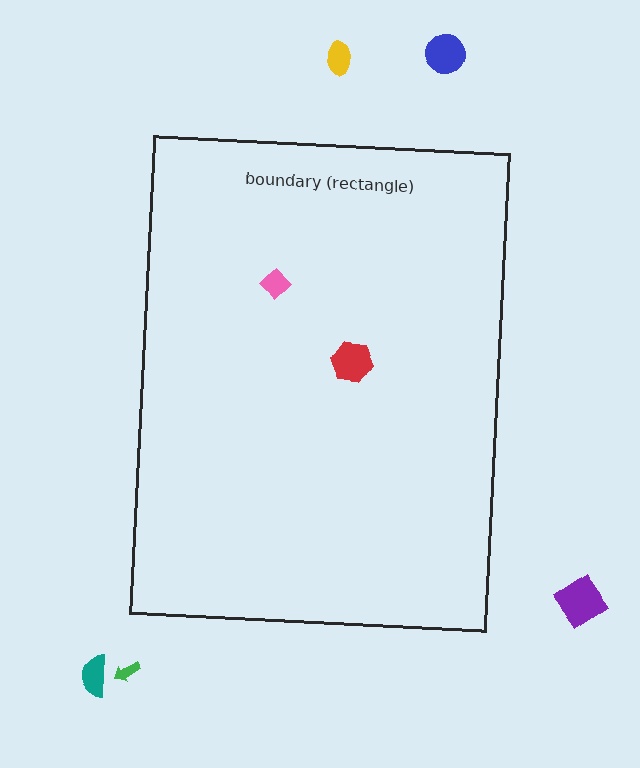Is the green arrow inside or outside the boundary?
Outside.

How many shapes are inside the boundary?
2 inside, 5 outside.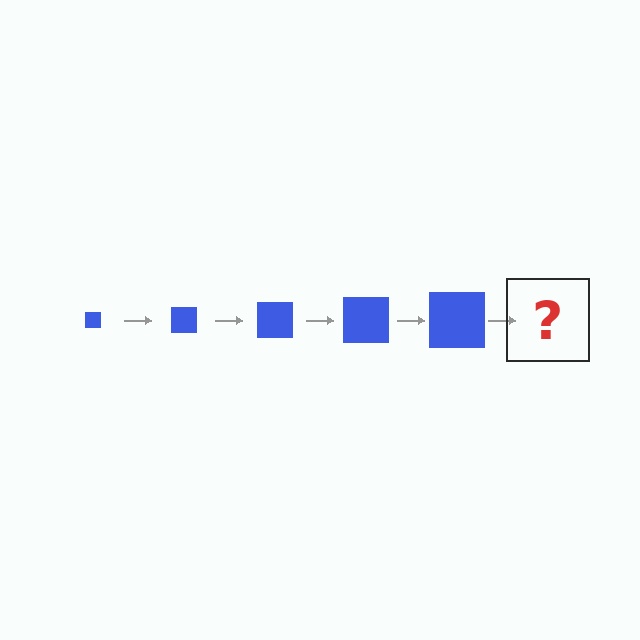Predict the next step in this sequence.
The next step is a blue square, larger than the previous one.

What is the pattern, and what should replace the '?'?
The pattern is that the square gets progressively larger each step. The '?' should be a blue square, larger than the previous one.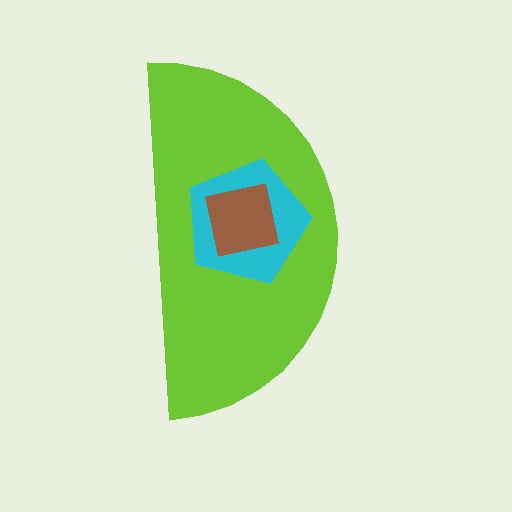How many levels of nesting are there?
3.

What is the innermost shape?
The brown square.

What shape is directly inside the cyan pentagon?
The brown square.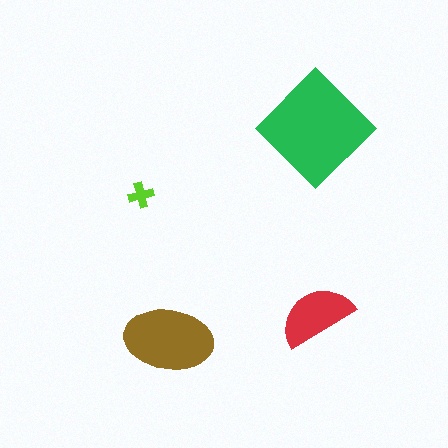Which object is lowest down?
The brown ellipse is bottommost.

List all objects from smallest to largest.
The lime cross, the red semicircle, the brown ellipse, the green diamond.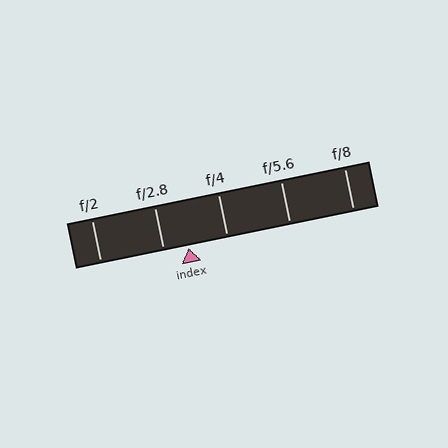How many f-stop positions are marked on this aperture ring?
There are 5 f-stop positions marked.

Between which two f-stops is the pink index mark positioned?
The index mark is between f/2.8 and f/4.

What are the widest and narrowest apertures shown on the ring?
The widest aperture shown is f/2 and the narrowest is f/8.